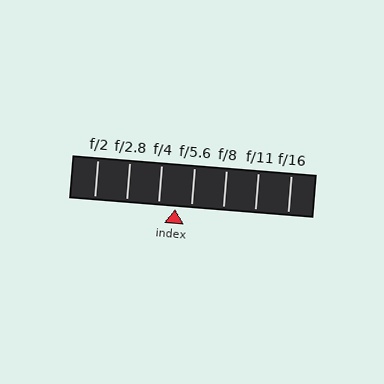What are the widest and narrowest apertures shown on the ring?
The widest aperture shown is f/2 and the narrowest is f/16.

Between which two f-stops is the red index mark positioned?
The index mark is between f/4 and f/5.6.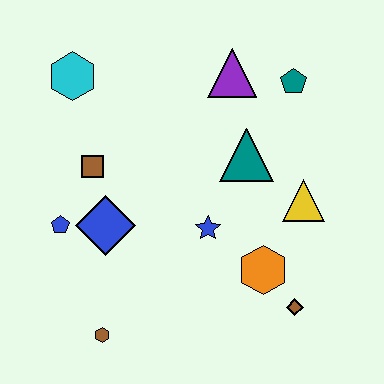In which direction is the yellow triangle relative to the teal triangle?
The yellow triangle is to the right of the teal triangle.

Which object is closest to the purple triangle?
The teal pentagon is closest to the purple triangle.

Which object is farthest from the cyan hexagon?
The brown diamond is farthest from the cyan hexagon.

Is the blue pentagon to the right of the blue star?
No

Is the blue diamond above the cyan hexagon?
No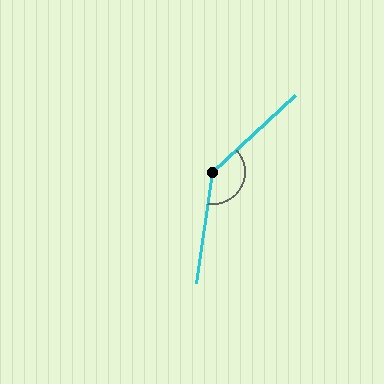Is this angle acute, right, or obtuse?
It is obtuse.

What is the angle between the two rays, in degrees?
Approximately 141 degrees.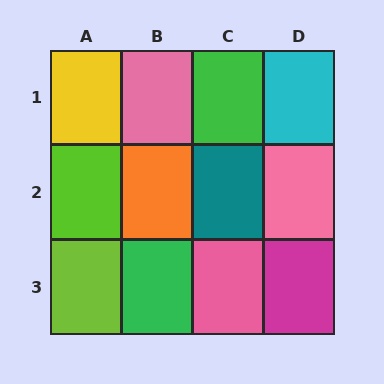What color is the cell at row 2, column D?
Pink.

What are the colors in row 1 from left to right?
Yellow, pink, green, cyan.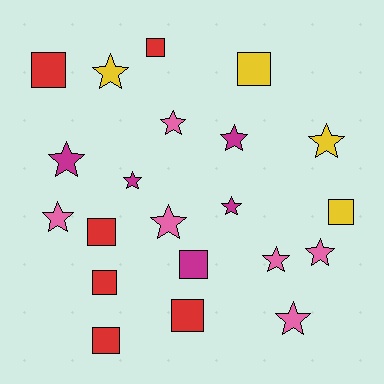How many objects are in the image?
There are 21 objects.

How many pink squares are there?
There are no pink squares.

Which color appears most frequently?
Pink, with 6 objects.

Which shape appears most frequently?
Star, with 12 objects.